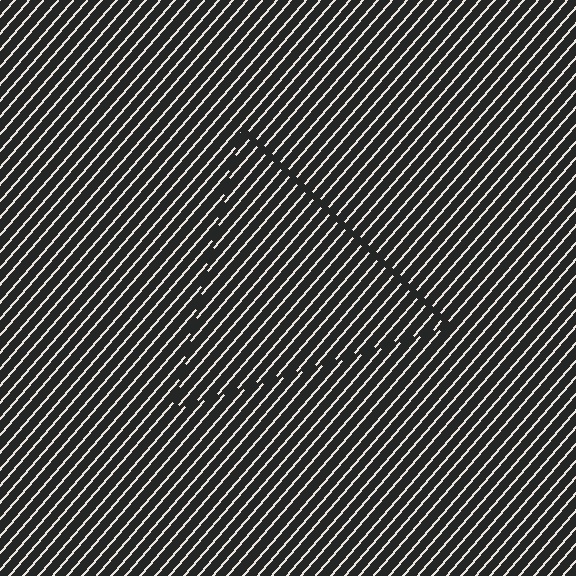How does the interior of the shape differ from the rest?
The interior of the shape contains the same grating, shifted by half a period — the contour is defined by the phase discontinuity where line-ends from the inner and outer gratings abut.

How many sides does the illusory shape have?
3 sides — the line-ends trace a triangle.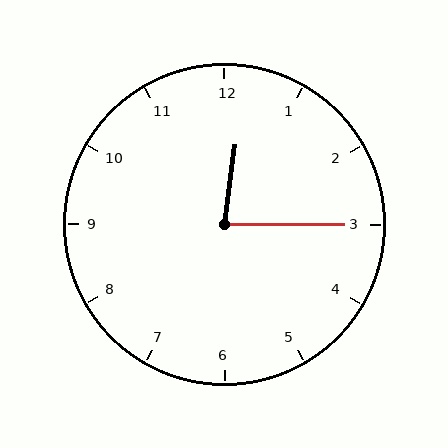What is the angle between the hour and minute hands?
Approximately 82 degrees.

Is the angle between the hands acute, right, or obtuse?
It is acute.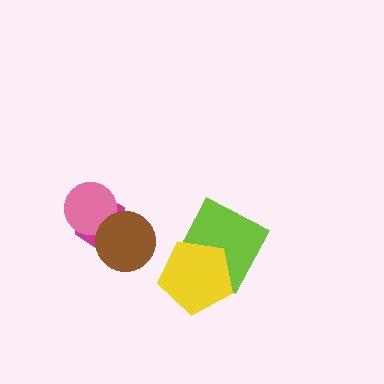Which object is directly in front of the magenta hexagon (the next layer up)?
The pink circle is directly in front of the magenta hexagon.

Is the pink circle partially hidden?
Yes, it is partially covered by another shape.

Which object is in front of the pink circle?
The brown circle is in front of the pink circle.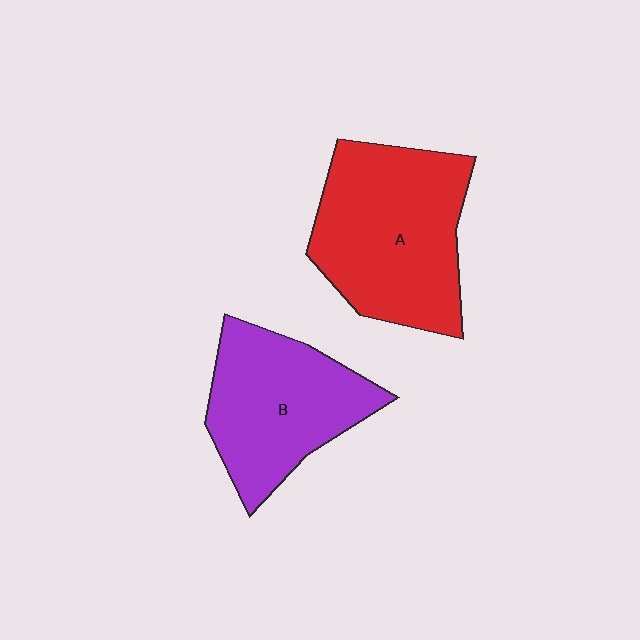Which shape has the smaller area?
Shape B (purple).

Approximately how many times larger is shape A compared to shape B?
Approximately 1.2 times.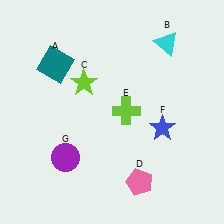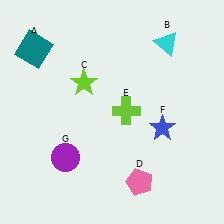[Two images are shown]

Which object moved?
The teal square (A) moved left.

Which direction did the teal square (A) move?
The teal square (A) moved left.